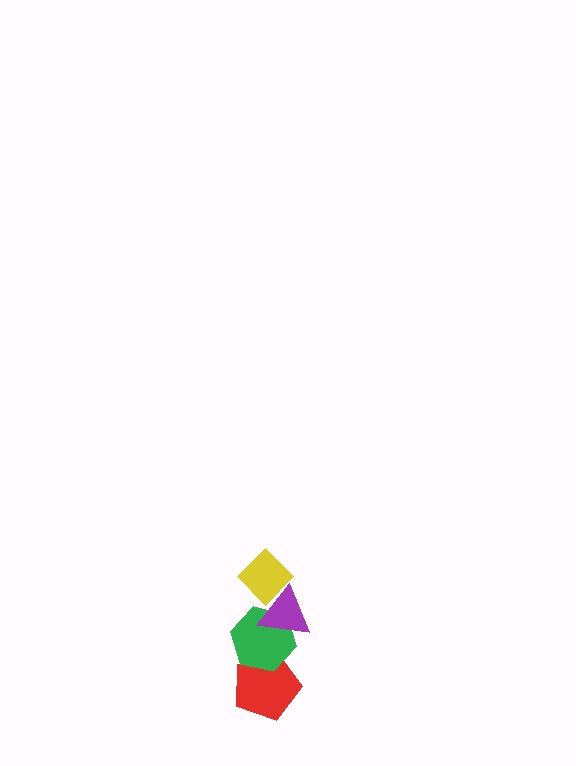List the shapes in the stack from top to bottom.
From top to bottom: the yellow diamond, the purple triangle, the green hexagon, the red pentagon.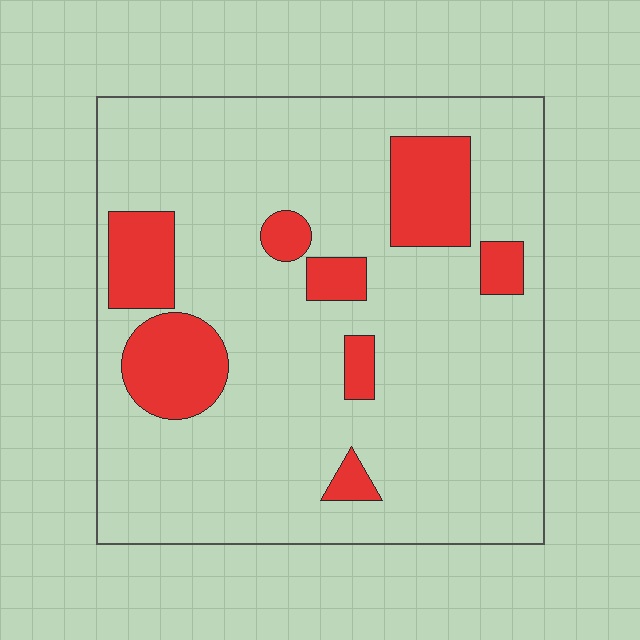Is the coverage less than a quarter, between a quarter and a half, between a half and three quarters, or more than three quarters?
Less than a quarter.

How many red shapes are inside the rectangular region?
8.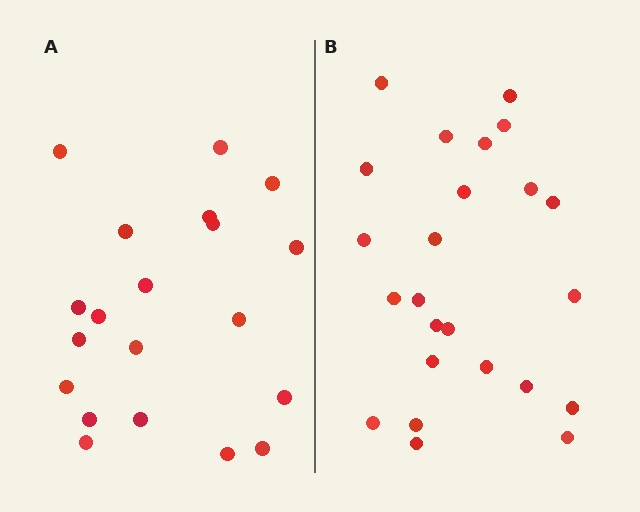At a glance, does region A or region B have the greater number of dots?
Region B (the right region) has more dots.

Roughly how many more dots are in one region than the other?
Region B has about 4 more dots than region A.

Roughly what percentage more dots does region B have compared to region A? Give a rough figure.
About 20% more.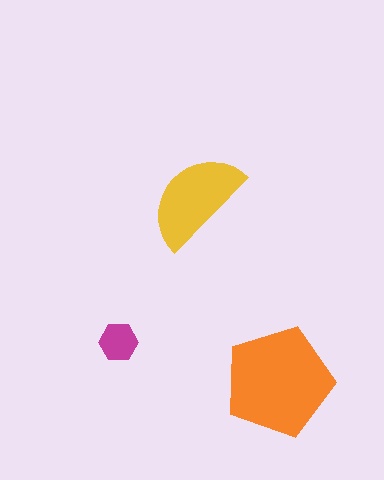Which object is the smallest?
The magenta hexagon.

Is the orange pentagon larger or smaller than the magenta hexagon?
Larger.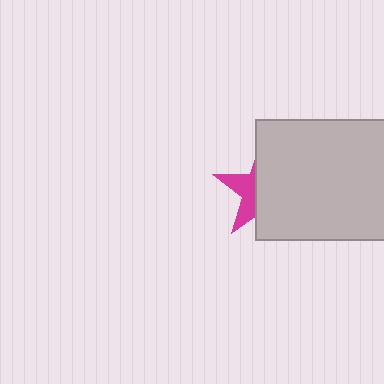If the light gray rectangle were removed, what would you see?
You would see the complete magenta star.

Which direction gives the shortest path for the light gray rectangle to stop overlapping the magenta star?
Moving right gives the shortest separation.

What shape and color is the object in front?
The object in front is a light gray rectangle.